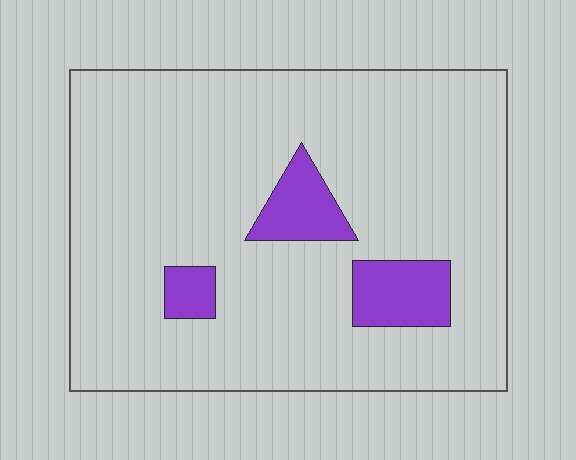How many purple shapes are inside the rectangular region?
3.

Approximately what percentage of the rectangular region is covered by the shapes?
Approximately 10%.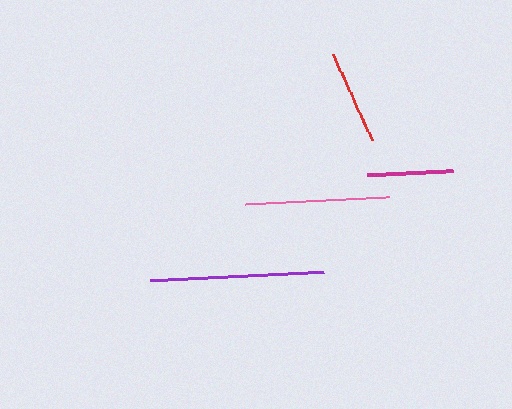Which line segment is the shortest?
The magenta line is the shortest at approximately 86 pixels.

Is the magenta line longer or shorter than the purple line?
The purple line is longer than the magenta line.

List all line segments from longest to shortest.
From longest to shortest: purple, pink, red, magenta.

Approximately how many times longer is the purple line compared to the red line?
The purple line is approximately 1.8 times the length of the red line.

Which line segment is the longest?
The purple line is the longest at approximately 174 pixels.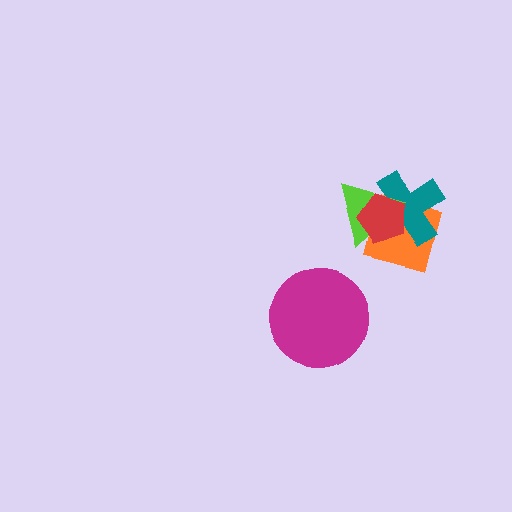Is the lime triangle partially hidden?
Yes, it is partially covered by another shape.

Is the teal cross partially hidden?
Yes, it is partially covered by another shape.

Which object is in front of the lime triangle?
The red pentagon is in front of the lime triangle.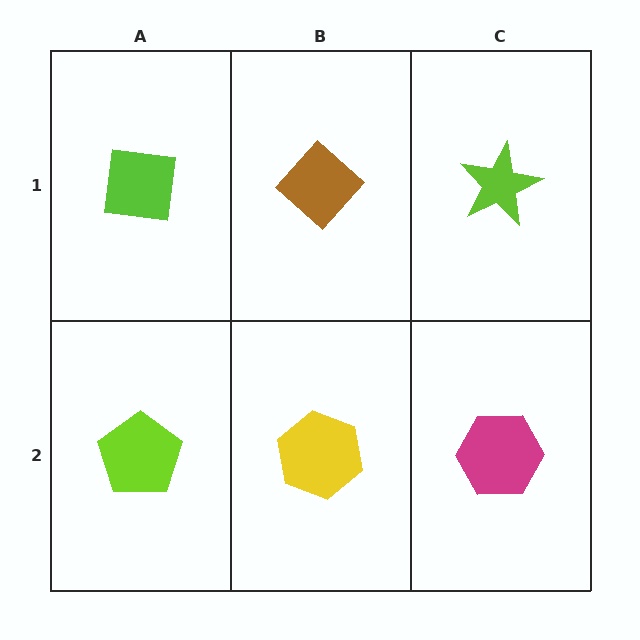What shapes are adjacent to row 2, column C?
A lime star (row 1, column C), a yellow hexagon (row 2, column B).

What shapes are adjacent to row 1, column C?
A magenta hexagon (row 2, column C), a brown diamond (row 1, column B).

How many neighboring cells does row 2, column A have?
2.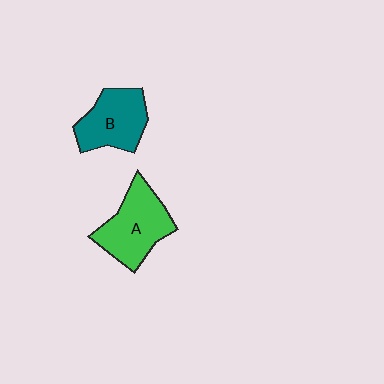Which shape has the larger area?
Shape A (green).